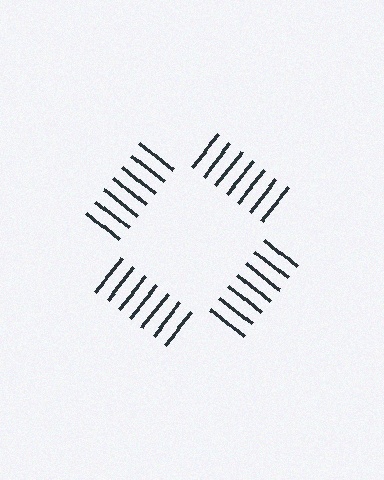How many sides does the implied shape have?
4 sides — the line-ends trace a square.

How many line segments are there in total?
28 — 7 along each of the 4 edges.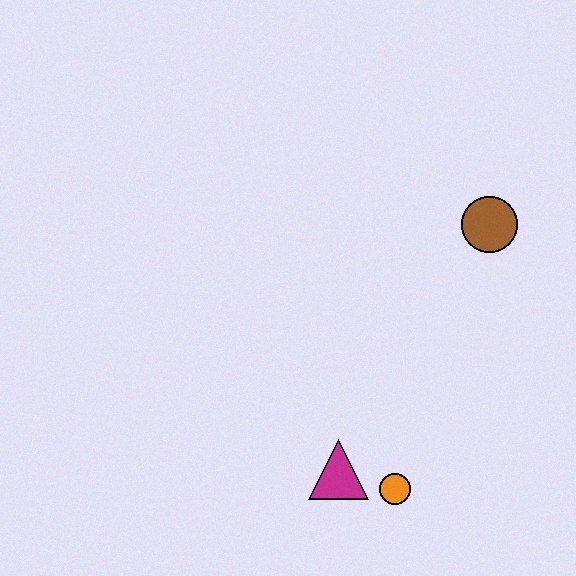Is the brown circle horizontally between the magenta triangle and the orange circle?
No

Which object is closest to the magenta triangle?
The orange circle is closest to the magenta triangle.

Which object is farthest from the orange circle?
The brown circle is farthest from the orange circle.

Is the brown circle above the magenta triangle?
Yes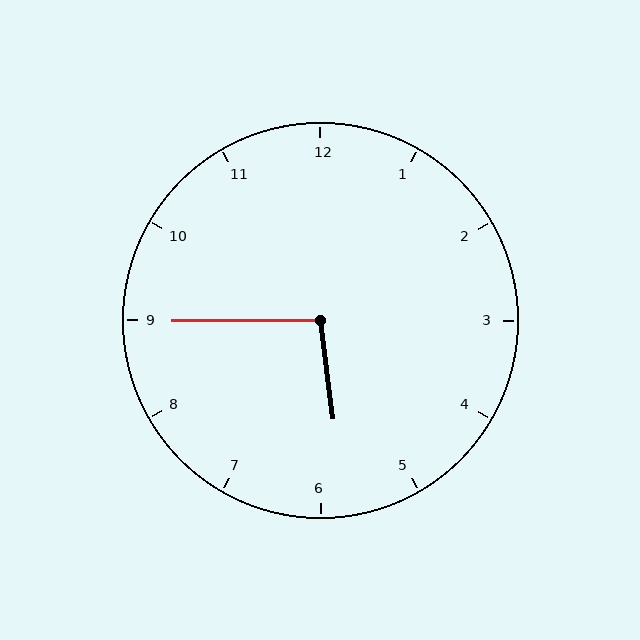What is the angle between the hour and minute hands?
Approximately 98 degrees.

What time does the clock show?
5:45.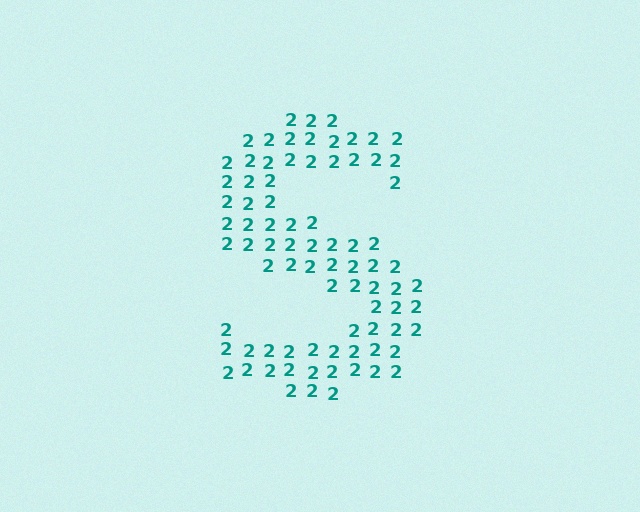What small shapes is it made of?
It is made of small digit 2's.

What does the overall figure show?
The overall figure shows the letter S.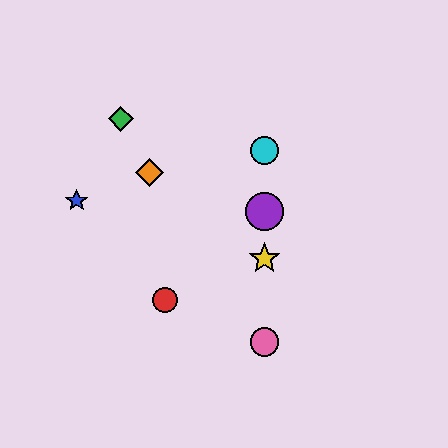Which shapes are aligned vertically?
The yellow star, the purple circle, the cyan circle, the pink circle are aligned vertically.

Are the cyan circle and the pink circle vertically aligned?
Yes, both are at x≈265.